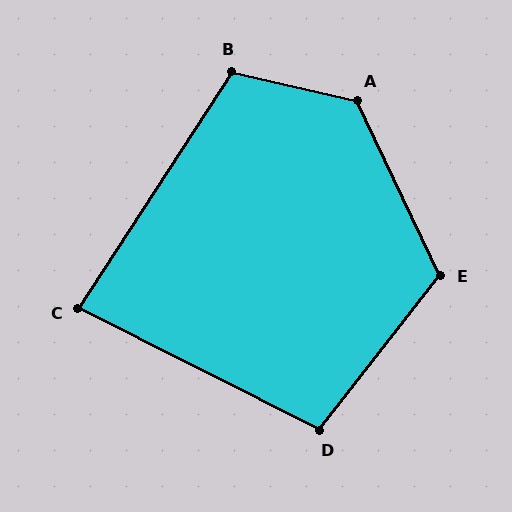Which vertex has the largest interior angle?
A, at approximately 128 degrees.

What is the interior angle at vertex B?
Approximately 110 degrees (obtuse).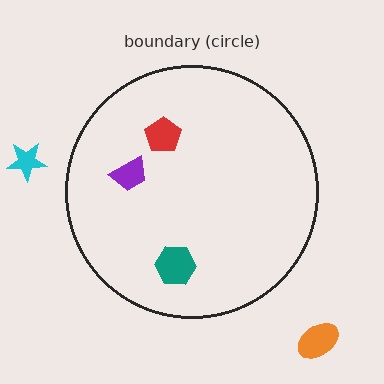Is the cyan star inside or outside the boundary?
Outside.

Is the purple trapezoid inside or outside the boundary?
Inside.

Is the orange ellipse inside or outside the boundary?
Outside.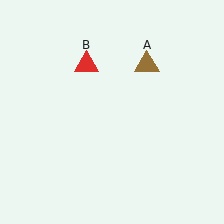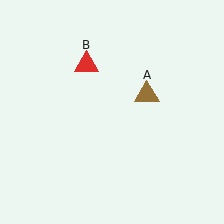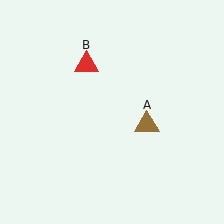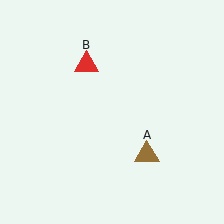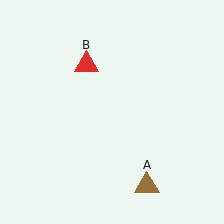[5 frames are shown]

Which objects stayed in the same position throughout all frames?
Red triangle (object B) remained stationary.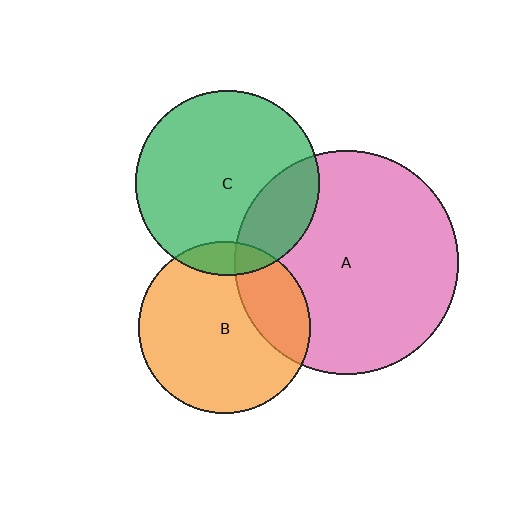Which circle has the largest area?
Circle A (pink).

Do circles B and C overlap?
Yes.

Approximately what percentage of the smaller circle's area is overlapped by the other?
Approximately 10%.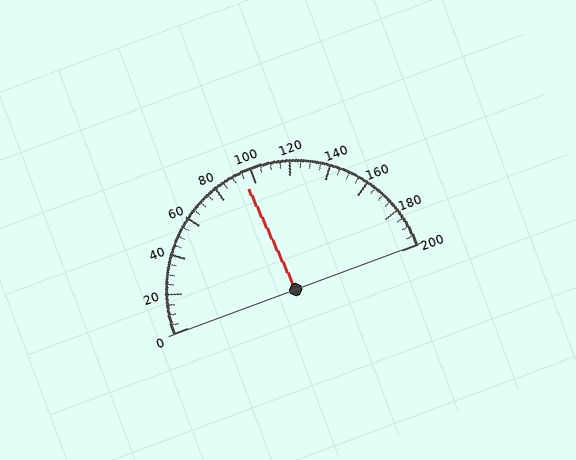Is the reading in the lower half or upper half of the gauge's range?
The reading is in the lower half of the range (0 to 200).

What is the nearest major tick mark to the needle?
The nearest major tick mark is 100.